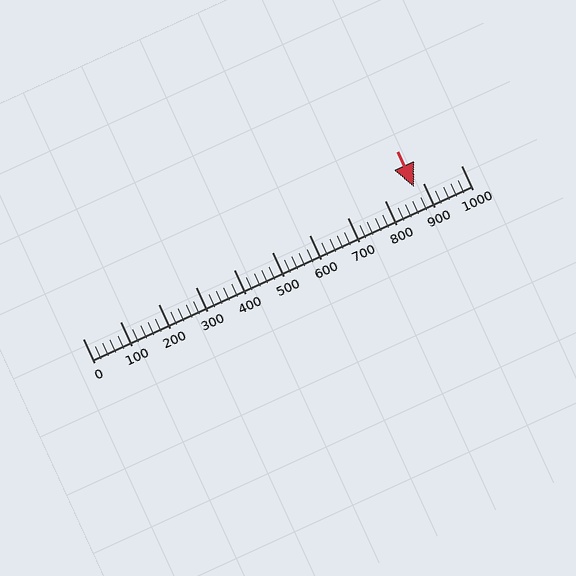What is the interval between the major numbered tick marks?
The major tick marks are spaced 100 units apart.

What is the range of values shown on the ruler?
The ruler shows values from 0 to 1000.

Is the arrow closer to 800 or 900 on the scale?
The arrow is closer to 900.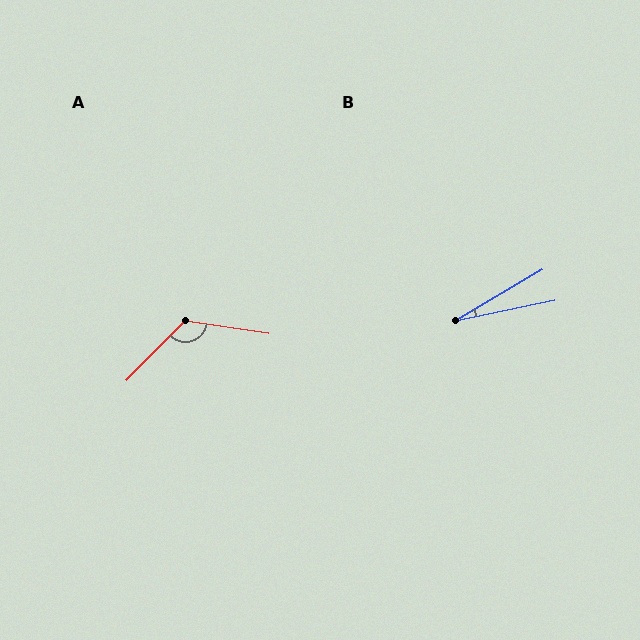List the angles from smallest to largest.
B (19°), A (126°).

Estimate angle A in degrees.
Approximately 126 degrees.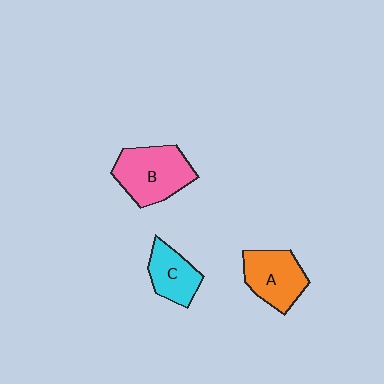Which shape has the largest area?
Shape B (pink).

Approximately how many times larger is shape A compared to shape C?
Approximately 1.3 times.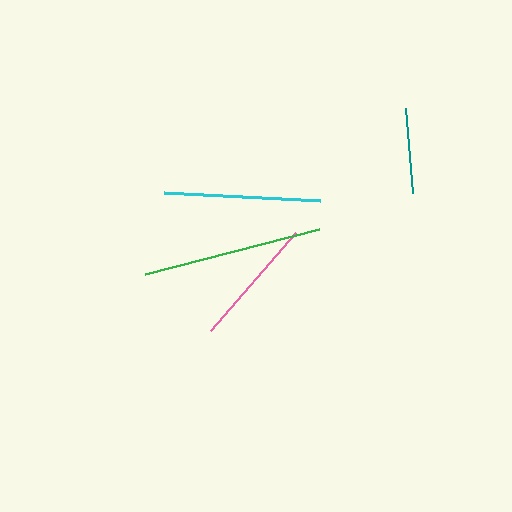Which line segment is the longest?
The green line is the longest at approximately 180 pixels.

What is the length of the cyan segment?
The cyan segment is approximately 156 pixels long.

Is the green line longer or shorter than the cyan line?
The green line is longer than the cyan line.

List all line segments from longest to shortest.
From longest to shortest: green, cyan, pink, teal.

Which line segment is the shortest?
The teal line is the shortest at approximately 86 pixels.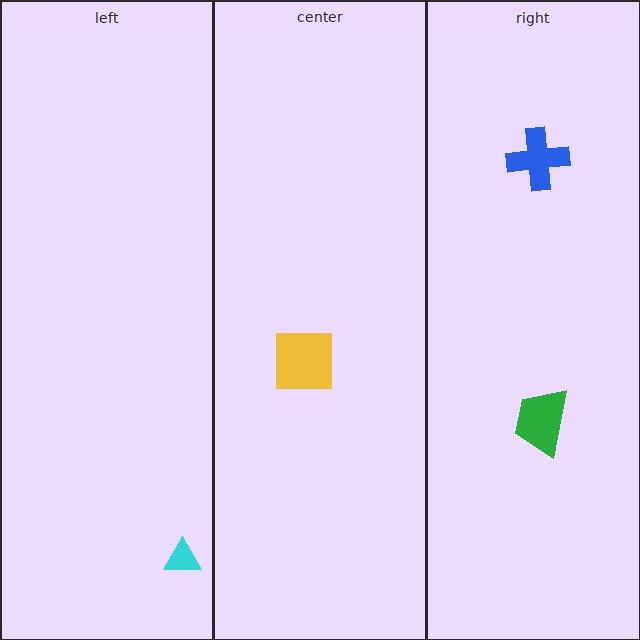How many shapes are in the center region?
1.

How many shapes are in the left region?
1.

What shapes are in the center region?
The yellow square.